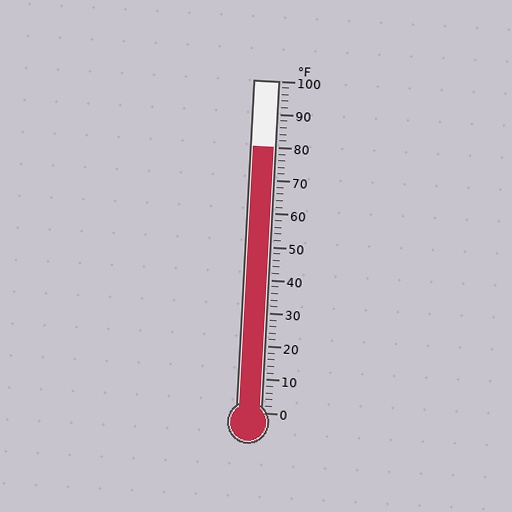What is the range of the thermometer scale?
The thermometer scale ranges from 0°F to 100°F.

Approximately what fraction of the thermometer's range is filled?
The thermometer is filled to approximately 80% of its range.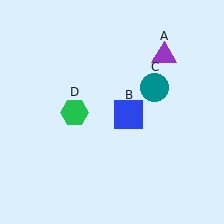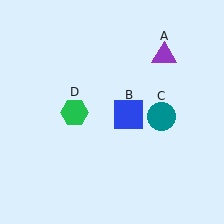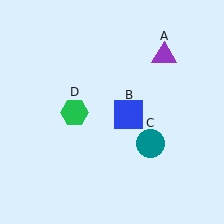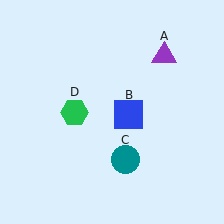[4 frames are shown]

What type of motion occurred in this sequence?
The teal circle (object C) rotated clockwise around the center of the scene.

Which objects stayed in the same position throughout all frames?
Purple triangle (object A) and blue square (object B) and green hexagon (object D) remained stationary.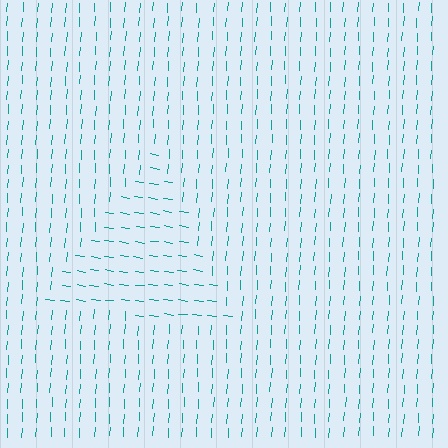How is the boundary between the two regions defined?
The boundary is defined purely by a change in line orientation (approximately 86 degrees difference). All lines are the same color and thickness.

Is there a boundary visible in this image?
Yes, there is a texture boundary formed by a change in line orientation.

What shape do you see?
I see a triangle.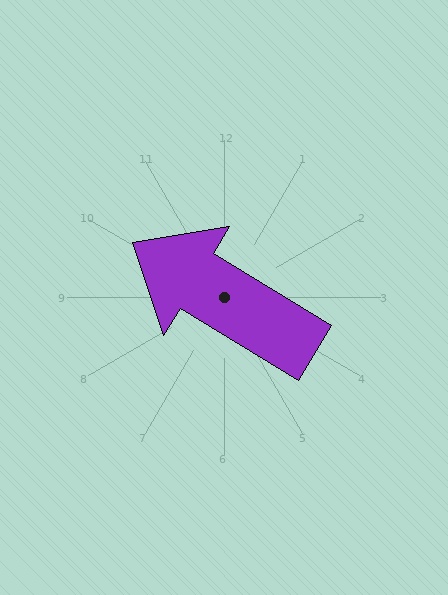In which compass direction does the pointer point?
Northwest.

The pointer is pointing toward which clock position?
Roughly 10 o'clock.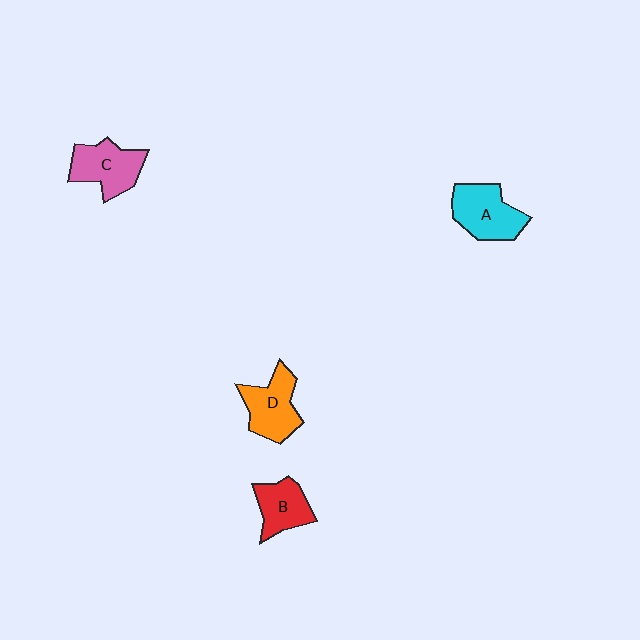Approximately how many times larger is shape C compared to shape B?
Approximately 1.2 times.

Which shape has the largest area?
Shape A (cyan).